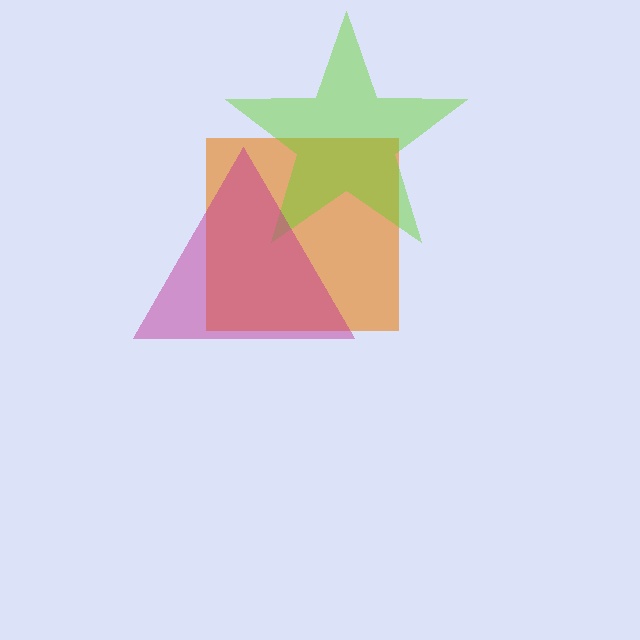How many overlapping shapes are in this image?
There are 3 overlapping shapes in the image.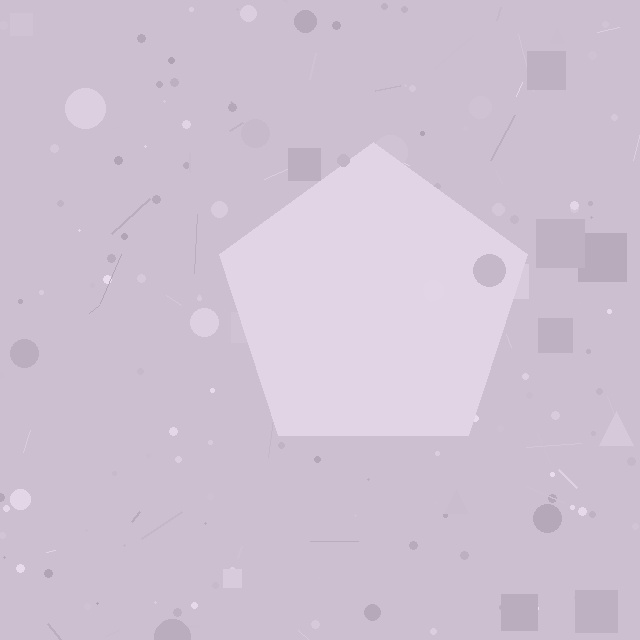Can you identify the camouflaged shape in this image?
The camouflaged shape is a pentagon.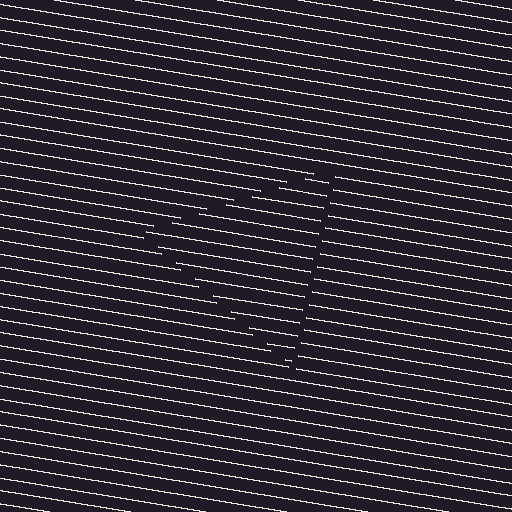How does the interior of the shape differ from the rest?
The interior of the shape contains the same grating, shifted by half a period — the contour is defined by the phase discontinuity where line-ends from the inner and outer gratings abut.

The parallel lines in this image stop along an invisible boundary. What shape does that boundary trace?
An illusory triangle. The interior of the shape contains the same grating, shifted by half a period — the contour is defined by the phase discontinuity where line-ends from the inner and outer gratings abut.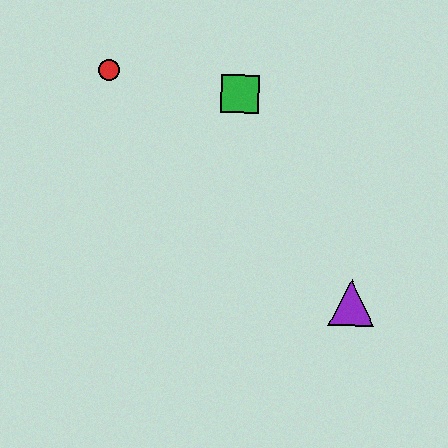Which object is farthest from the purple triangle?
The red circle is farthest from the purple triangle.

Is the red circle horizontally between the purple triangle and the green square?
No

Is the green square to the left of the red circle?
No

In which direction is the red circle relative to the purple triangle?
The red circle is to the left of the purple triangle.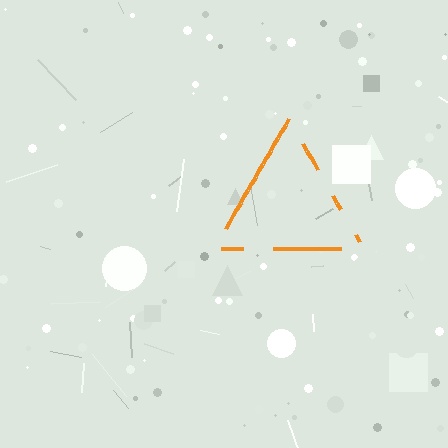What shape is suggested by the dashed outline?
The dashed outline suggests a triangle.